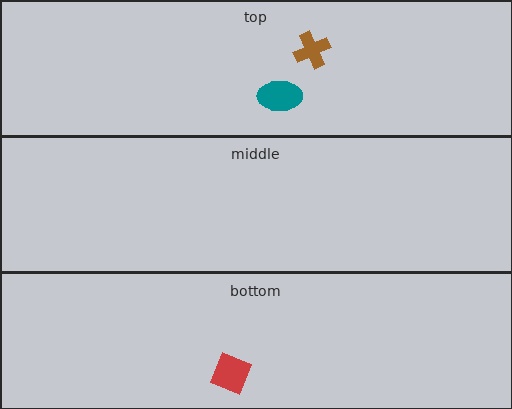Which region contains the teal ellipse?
The top region.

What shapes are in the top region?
The teal ellipse, the brown cross.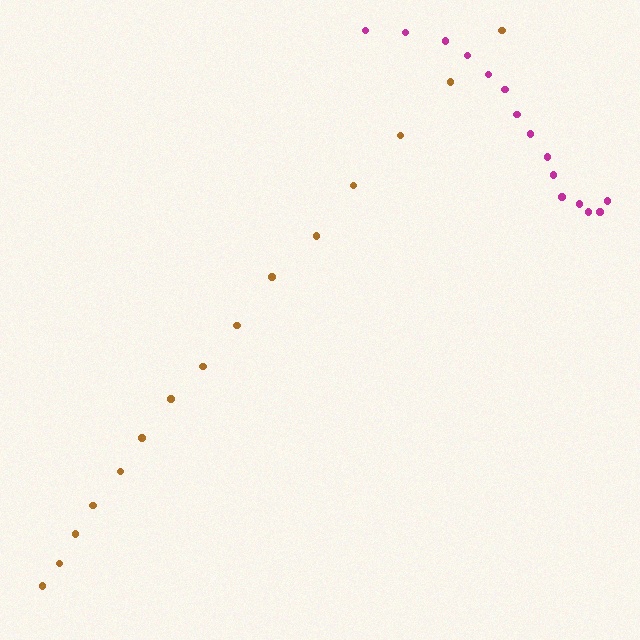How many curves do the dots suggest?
There are 2 distinct paths.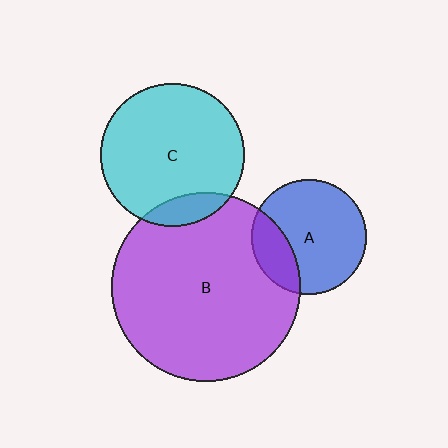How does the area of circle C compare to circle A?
Approximately 1.6 times.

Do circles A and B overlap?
Yes.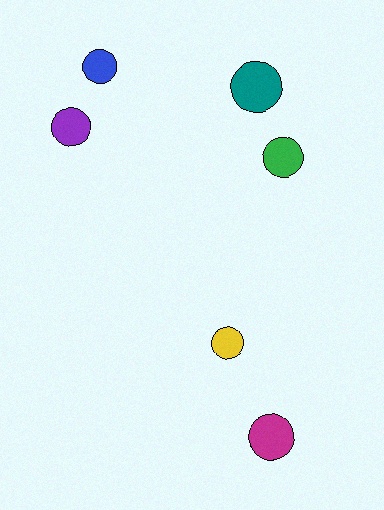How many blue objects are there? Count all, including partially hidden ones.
There is 1 blue object.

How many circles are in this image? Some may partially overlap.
There are 6 circles.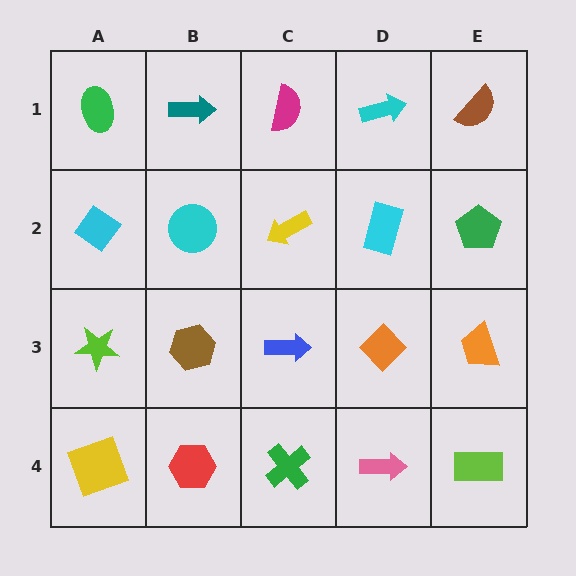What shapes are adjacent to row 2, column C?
A magenta semicircle (row 1, column C), a blue arrow (row 3, column C), a cyan circle (row 2, column B), a cyan rectangle (row 2, column D).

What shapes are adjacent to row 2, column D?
A cyan arrow (row 1, column D), an orange diamond (row 3, column D), a yellow arrow (row 2, column C), a green pentagon (row 2, column E).